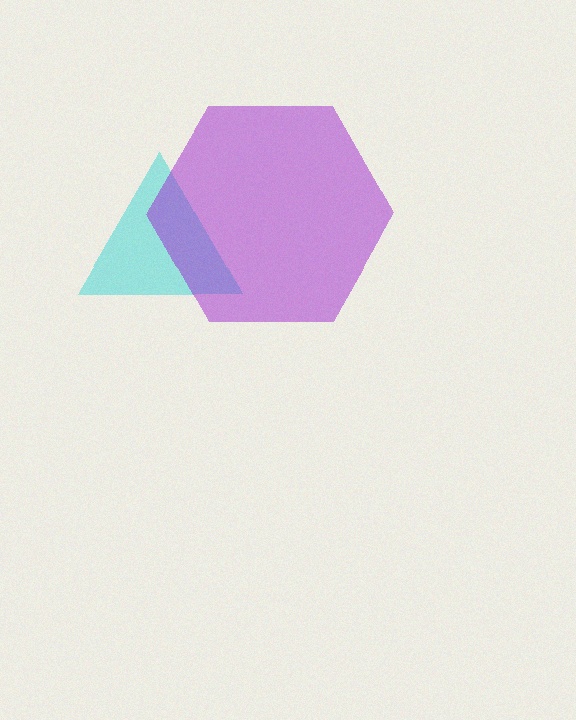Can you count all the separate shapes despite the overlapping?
Yes, there are 2 separate shapes.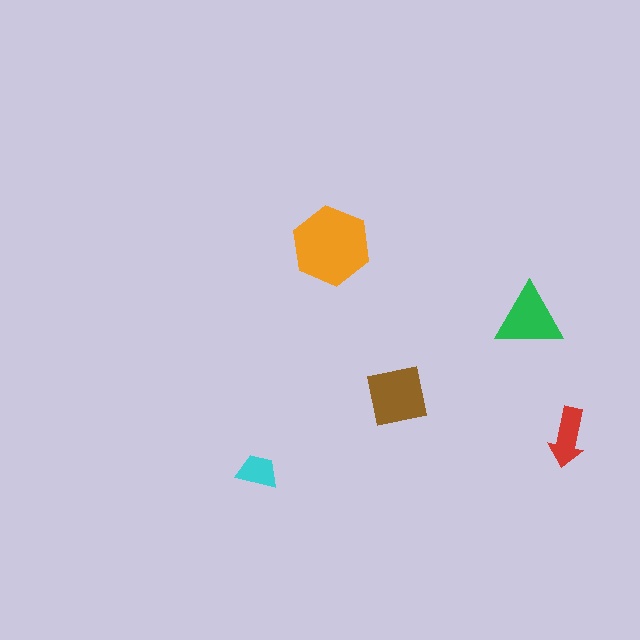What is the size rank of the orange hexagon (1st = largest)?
1st.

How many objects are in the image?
There are 5 objects in the image.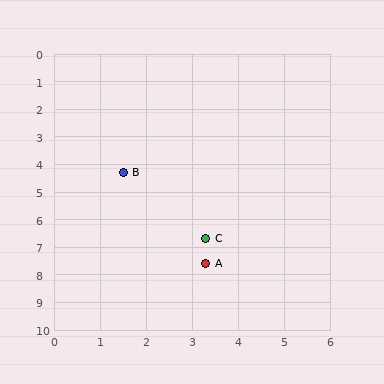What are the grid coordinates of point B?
Point B is at approximately (1.5, 4.3).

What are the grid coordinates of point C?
Point C is at approximately (3.3, 6.7).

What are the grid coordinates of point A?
Point A is at approximately (3.3, 7.6).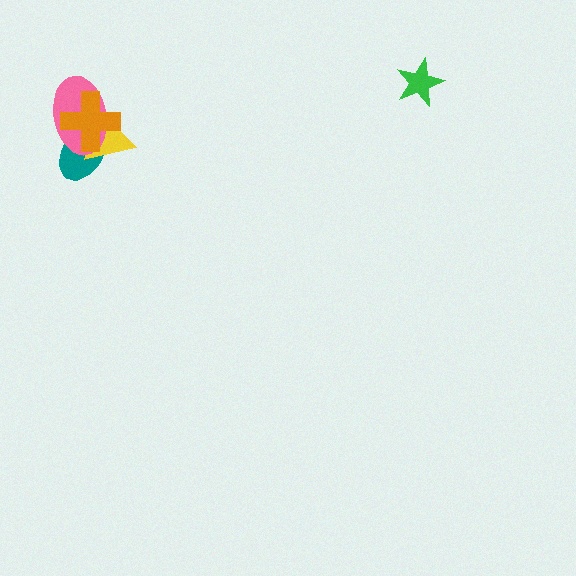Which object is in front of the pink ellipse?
The orange cross is in front of the pink ellipse.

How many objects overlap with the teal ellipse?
3 objects overlap with the teal ellipse.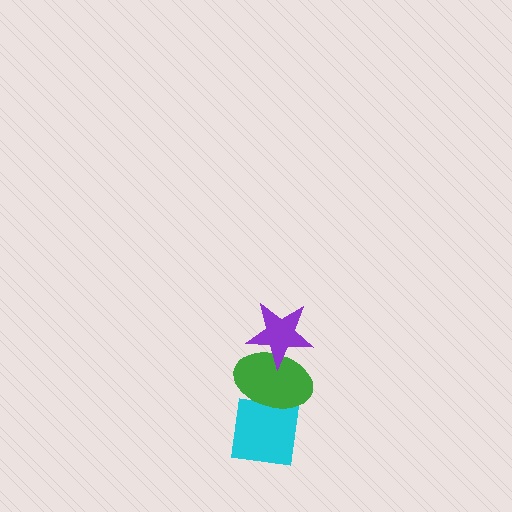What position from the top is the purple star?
The purple star is 1st from the top.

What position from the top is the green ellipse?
The green ellipse is 2nd from the top.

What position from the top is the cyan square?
The cyan square is 3rd from the top.